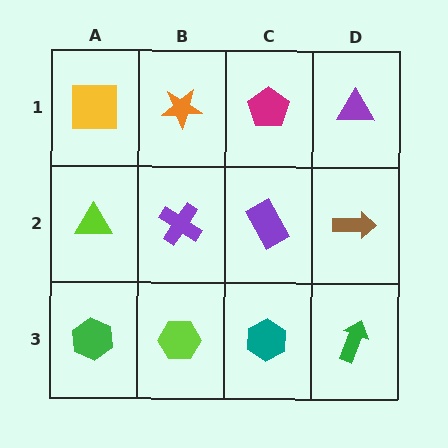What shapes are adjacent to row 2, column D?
A purple triangle (row 1, column D), a green arrow (row 3, column D), a purple rectangle (row 2, column C).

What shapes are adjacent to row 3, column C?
A purple rectangle (row 2, column C), a lime hexagon (row 3, column B), a green arrow (row 3, column D).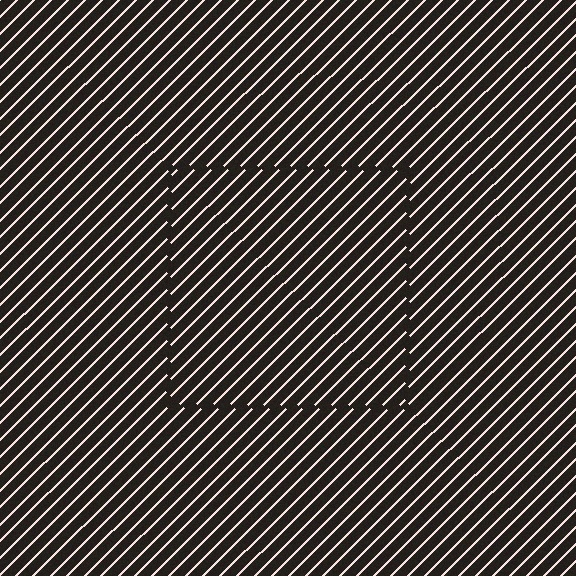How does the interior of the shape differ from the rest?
The interior of the shape contains the same grating, shifted by half a period — the contour is defined by the phase discontinuity where line-ends from the inner and outer gratings abut.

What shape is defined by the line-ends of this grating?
An illusory square. The interior of the shape contains the same grating, shifted by half a period — the contour is defined by the phase discontinuity where line-ends from the inner and outer gratings abut.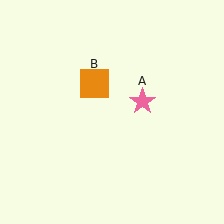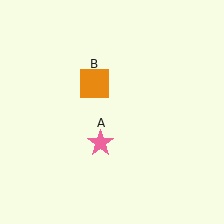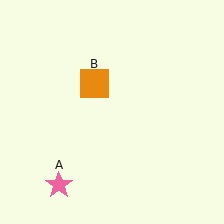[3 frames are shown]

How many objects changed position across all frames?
1 object changed position: pink star (object A).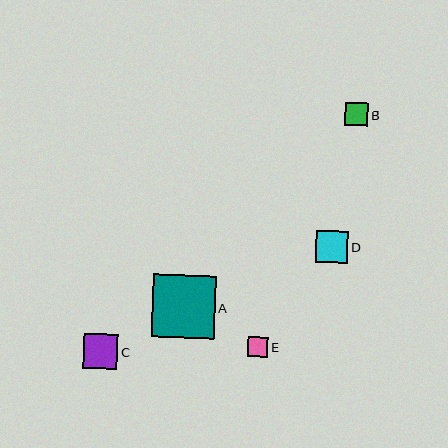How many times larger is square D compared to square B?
Square D is approximately 1.4 times the size of square B.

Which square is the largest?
Square A is the largest with a size of approximately 63 pixels.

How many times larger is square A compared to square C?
Square A is approximately 1.8 times the size of square C.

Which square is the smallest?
Square E is the smallest with a size of approximately 20 pixels.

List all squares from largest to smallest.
From largest to smallest: A, C, D, B, E.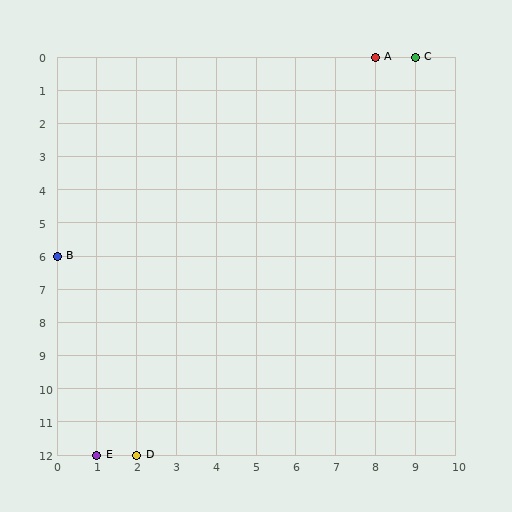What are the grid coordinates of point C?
Point C is at grid coordinates (9, 0).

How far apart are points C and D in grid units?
Points C and D are 7 columns and 12 rows apart (about 13.9 grid units diagonally).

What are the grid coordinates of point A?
Point A is at grid coordinates (8, 0).